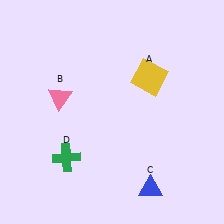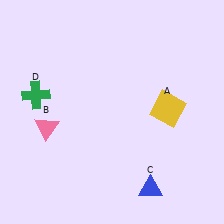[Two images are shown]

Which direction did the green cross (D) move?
The green cross (D) moved up.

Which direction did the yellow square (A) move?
The yellow square (A) moved down.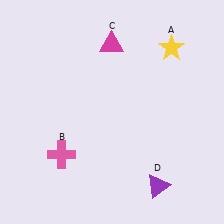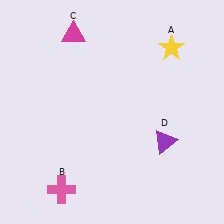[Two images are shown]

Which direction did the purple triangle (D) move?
The purple triangle (D) moved up.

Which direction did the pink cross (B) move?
The pink cross (B) moved down.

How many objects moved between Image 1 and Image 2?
3 objects moved between the two images.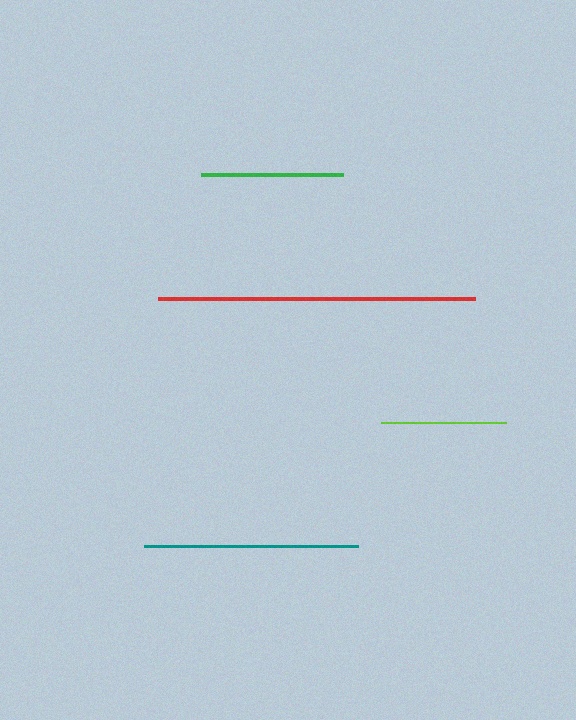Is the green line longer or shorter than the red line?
The red line is longer than the green line.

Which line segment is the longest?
The red line is the longest at approximately 317 pixels.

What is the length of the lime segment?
The lime segment is approximately 125 pixels long.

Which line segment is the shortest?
The lime line is the shortest at approximately 125 pixels.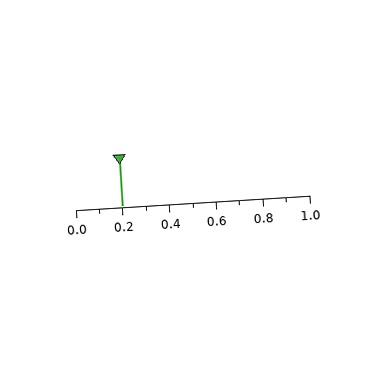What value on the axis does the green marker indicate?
The marker indicates approximately 0.2.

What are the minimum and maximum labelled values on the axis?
The axis runs from 0.0 to 1.0.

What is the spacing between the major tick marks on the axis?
The major ticks are spaced 0.2 apart.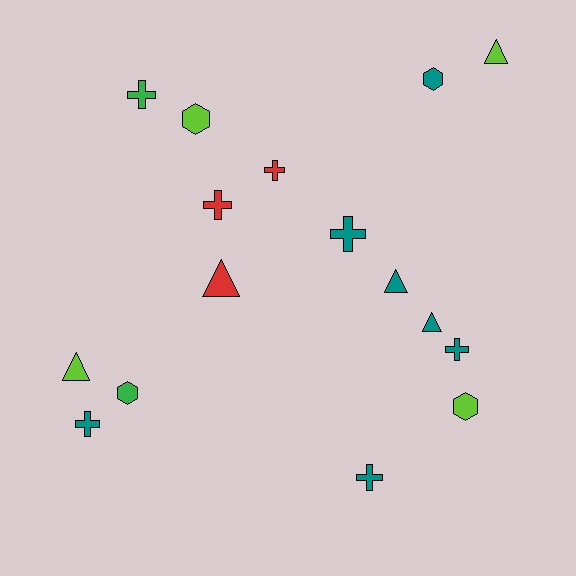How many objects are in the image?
There are 16 objects.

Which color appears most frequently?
Teal, with 7 objects.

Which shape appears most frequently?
Cross, with 7 objects.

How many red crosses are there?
There are 2 red crosses.